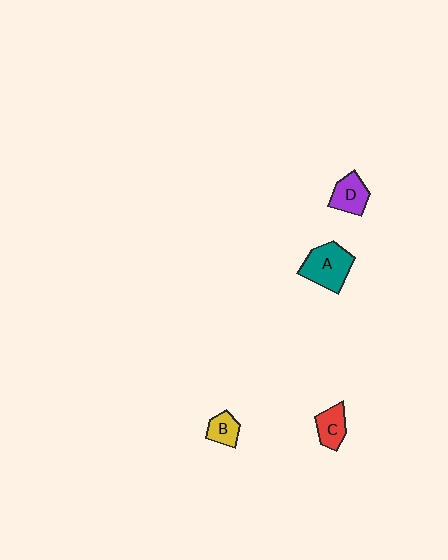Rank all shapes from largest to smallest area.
From largest to smallest: A (teal), D (purple), C (red), B (yellow).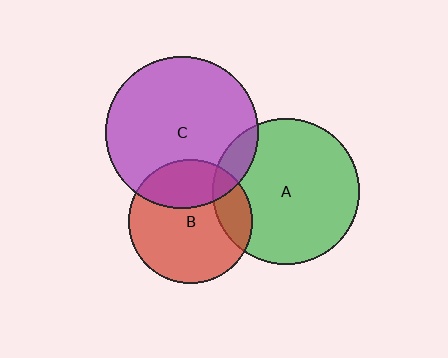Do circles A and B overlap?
Yes.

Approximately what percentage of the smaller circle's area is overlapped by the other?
Approximately 20%.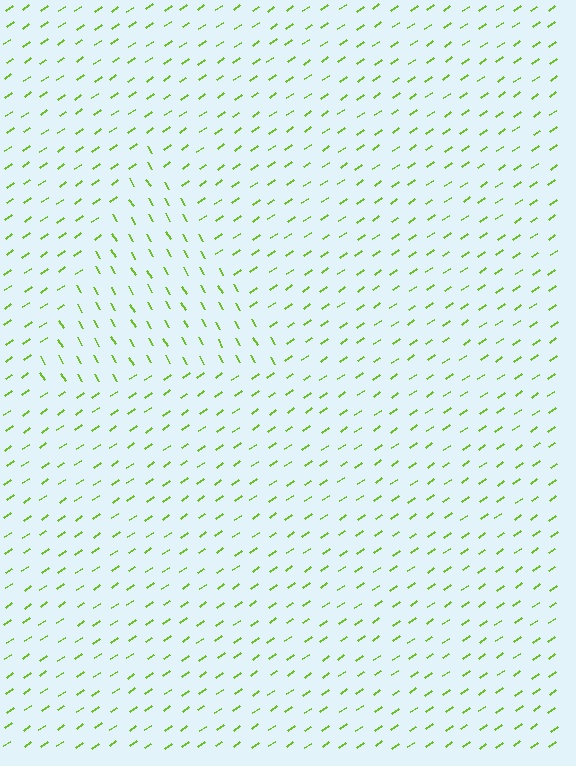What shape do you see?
I see a triangle.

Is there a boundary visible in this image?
Yes, there is a texture boundary formed by a change in line orientation.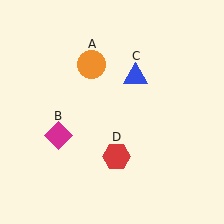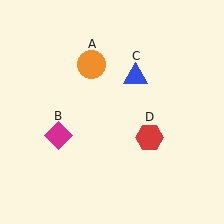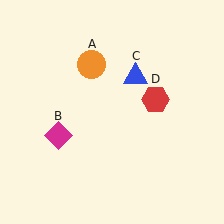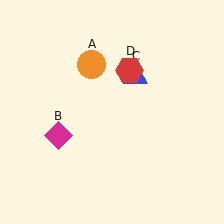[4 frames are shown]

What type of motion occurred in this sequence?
The red hexagon (object D) rotated counterclockwise around the center of the scene.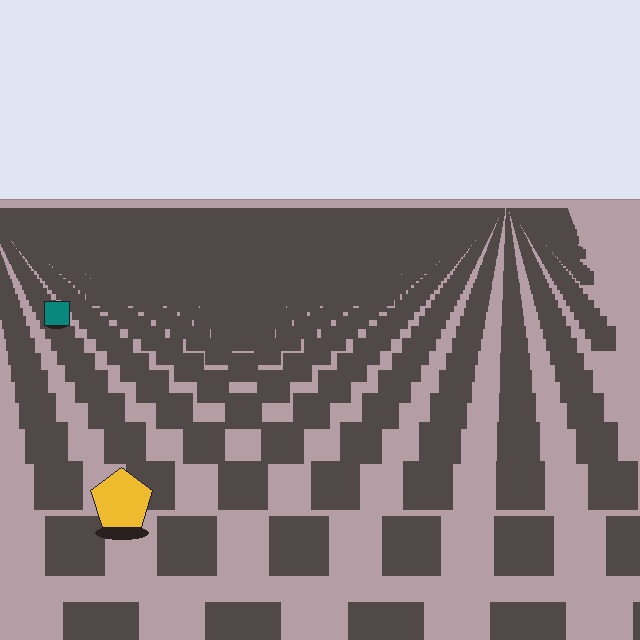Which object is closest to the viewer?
The yellow pentagon is closest. The texture marks near it are larger and more spread out.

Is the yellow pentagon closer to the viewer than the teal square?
Yes. The yellow pentagon is closer — you can tell from the texture gradient: the ground texture is coarser near it.